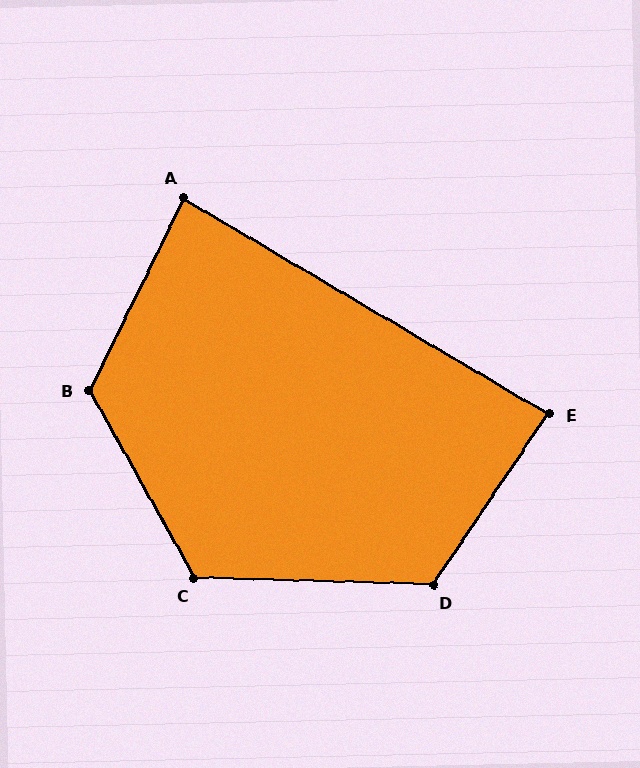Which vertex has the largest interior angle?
B, at approximately 125 degrees.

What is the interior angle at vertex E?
Approximately 87 degrees (approximately right).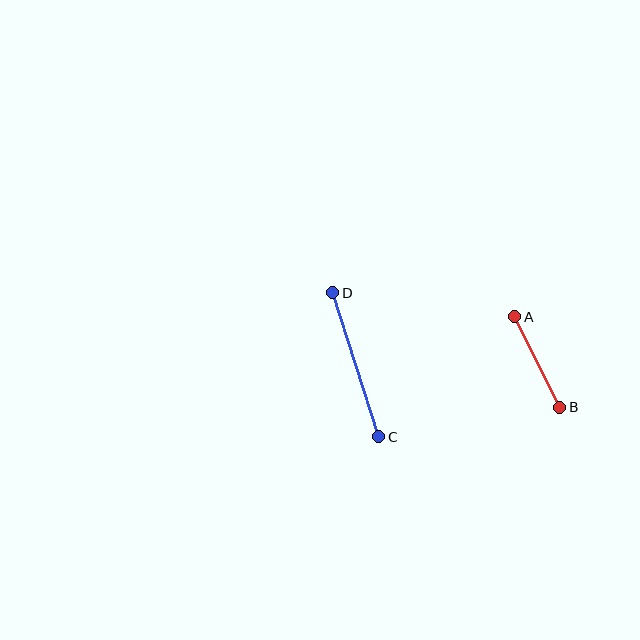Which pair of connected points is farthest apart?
Points C and D are farthest apart.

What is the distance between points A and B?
The distance is approximately 101 pixels.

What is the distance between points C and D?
The distance is approximately 151 pixels.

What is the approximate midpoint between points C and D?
The midpoint is at approximately (356, 365) pixels.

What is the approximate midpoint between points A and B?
The midpoint is at approximately (537, 362) pixels.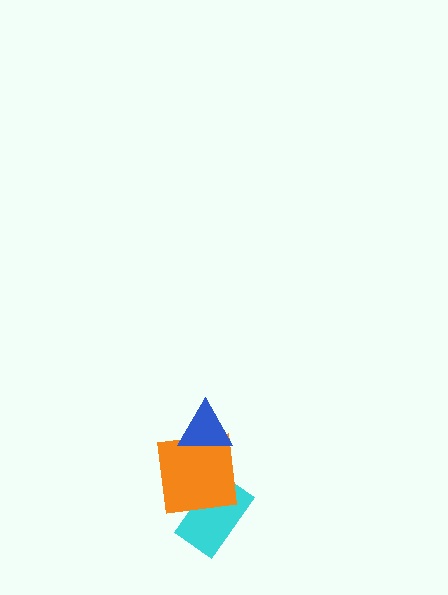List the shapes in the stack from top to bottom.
From top to bottom: the blue triangle, the orange square, the cyan rectangle.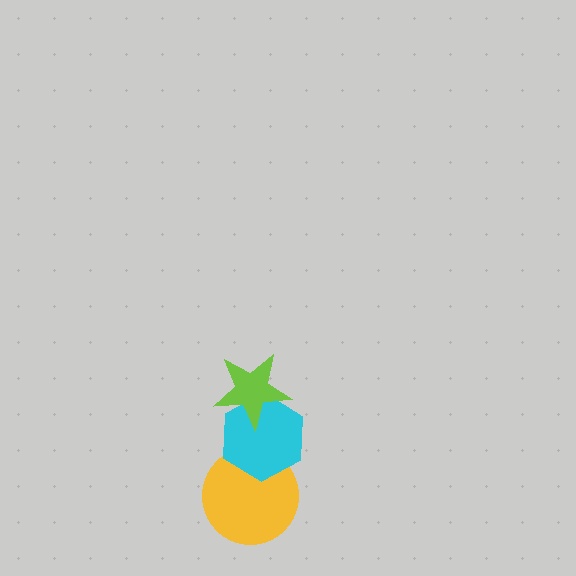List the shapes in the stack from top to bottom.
From top to bottom: the lime star, the cyan hexagon, the yellow circle.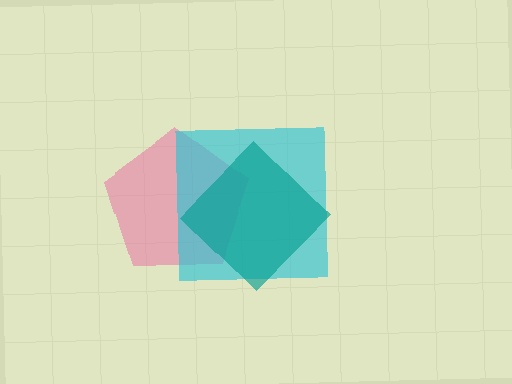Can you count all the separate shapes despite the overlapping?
Yes, there are 3 separate shapes.